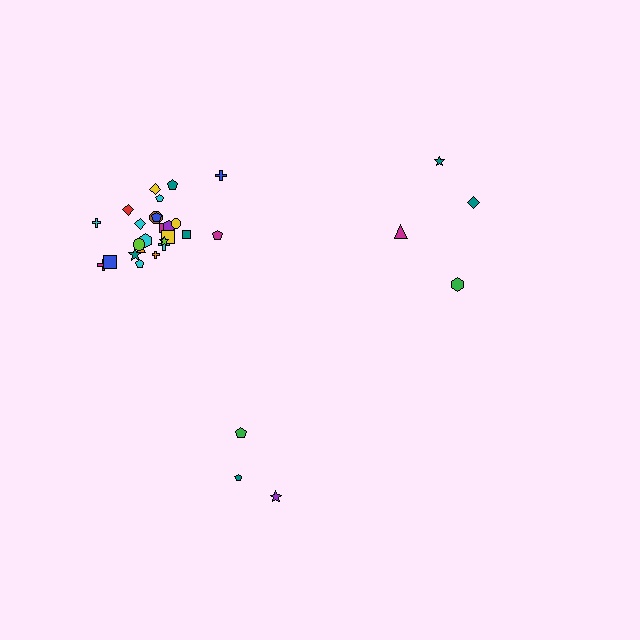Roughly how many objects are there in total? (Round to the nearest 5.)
Roughly 30 objects in total.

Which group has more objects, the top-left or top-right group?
The top-left group.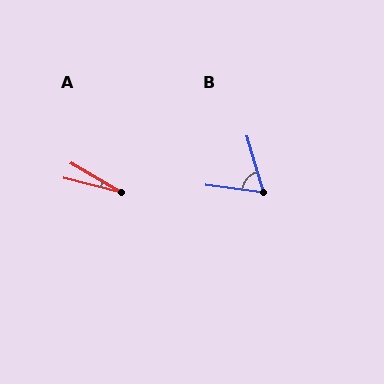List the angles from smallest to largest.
A (17°), B (66°).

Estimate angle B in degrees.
Approximately 66 degrees.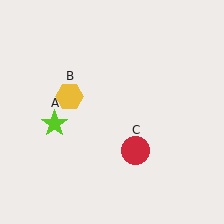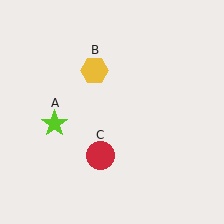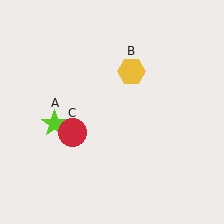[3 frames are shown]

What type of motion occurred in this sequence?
The yellow hexagon (object B), red circle (object C) rotated clockwise around the center of the scene.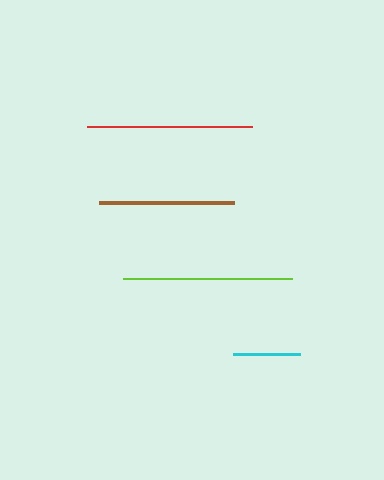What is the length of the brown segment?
The brown segment is approximately 135 pixels long.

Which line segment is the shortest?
The cyan line is the shortest at approximately 68 pixels.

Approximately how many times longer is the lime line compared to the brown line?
The lime line is approximately 1.3 times the length of the brown line.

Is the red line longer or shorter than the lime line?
The lime line is longer than the red line.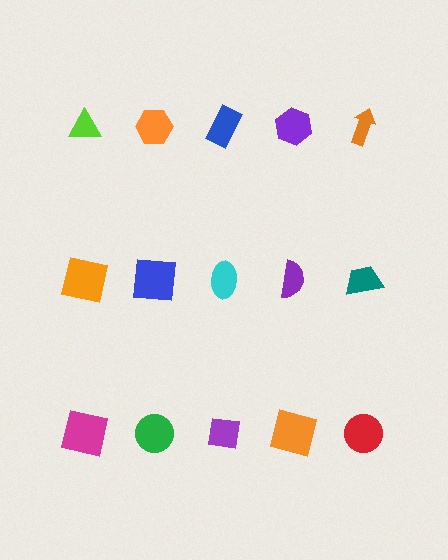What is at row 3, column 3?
A purple square.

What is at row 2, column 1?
An orange square.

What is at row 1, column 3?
A blue rectangle.